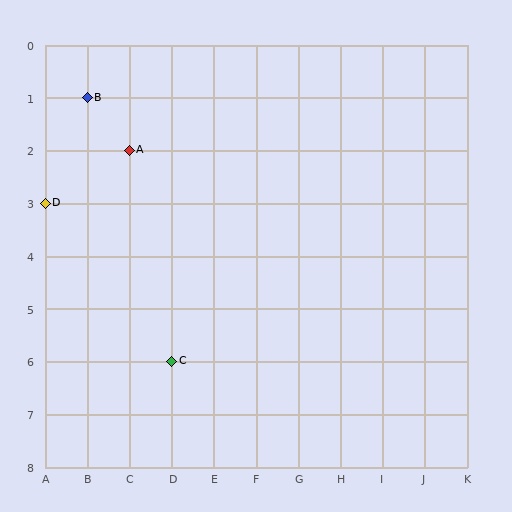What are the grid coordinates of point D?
Point D is at grid coordinates (A, 3).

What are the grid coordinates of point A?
Point A is at grid coordinates (C, 2).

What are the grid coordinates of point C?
Point C is at grid coordinates (D, 6).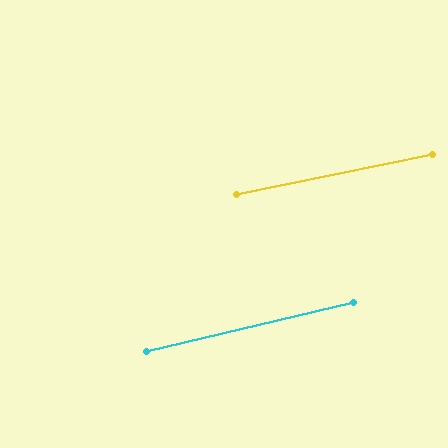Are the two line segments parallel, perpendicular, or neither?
Parallel — their directions differ by only 1.9°.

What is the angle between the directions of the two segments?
Approximately 2 degrees.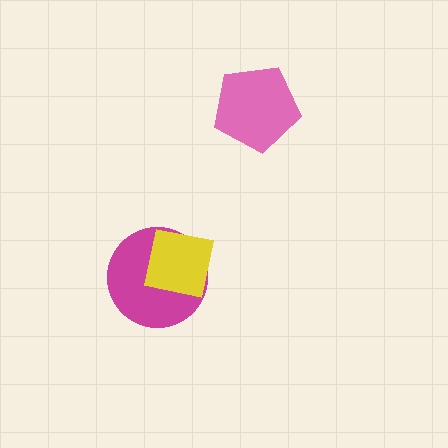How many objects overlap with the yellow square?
1 object overlaps with the yellow square.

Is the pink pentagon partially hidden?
No, no other shape covers it.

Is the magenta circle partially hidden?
Yes, it is partially covered by another shape.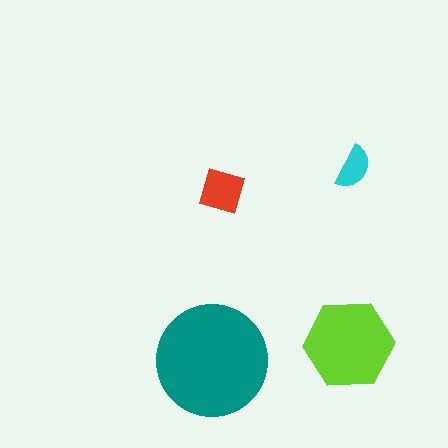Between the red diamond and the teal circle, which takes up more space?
The teal circle.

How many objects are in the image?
There are 4 objects in the image.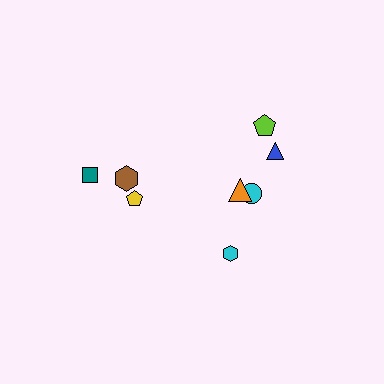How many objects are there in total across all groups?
There are 8 objects.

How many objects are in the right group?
There are 5 objects.